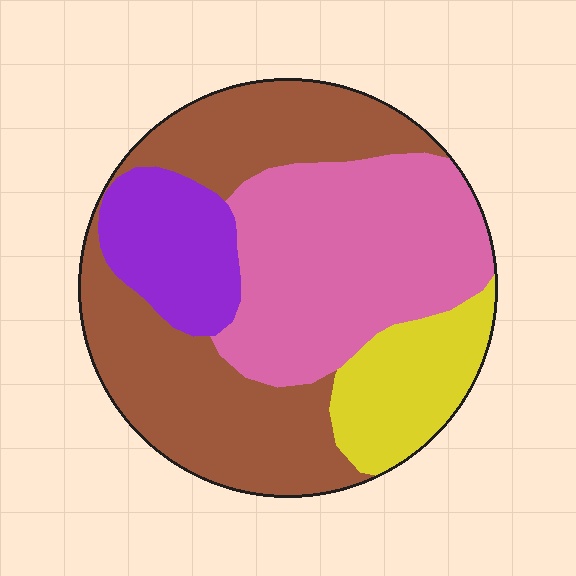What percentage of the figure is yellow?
Yellow covers 14% of the figure.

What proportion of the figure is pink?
Pink covers roughly 35% of the figure.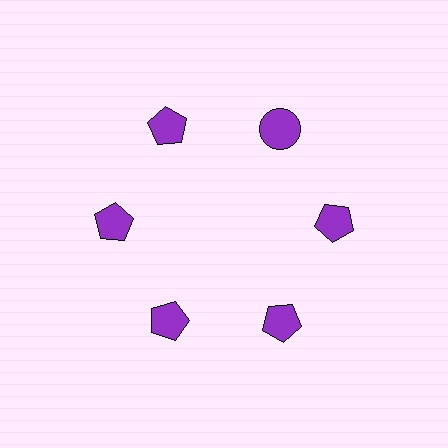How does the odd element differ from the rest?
It has a different shape: circle instead of pentagon.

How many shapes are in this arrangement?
There are 6 shapes arranged in a ring pattern.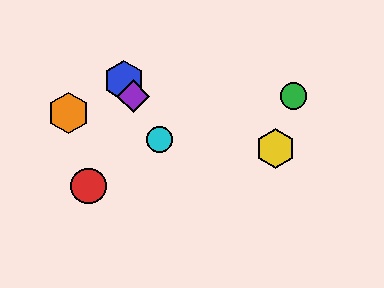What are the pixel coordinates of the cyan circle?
The cyan circle is at (159, 140).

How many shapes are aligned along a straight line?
3 shapes (the blue hexagon, the purple diamond, the cyan circle) are aligned along a straight line.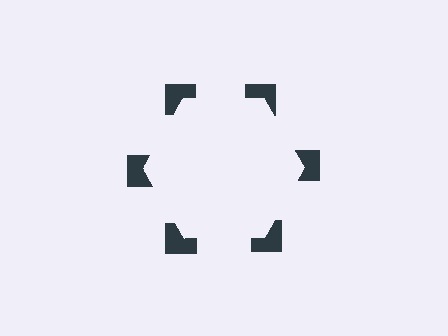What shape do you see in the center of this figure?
An illusory hexagon — its edges are inferred from the aligned wedge cuts in the notched squares, not physically drawn.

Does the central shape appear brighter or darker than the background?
It typically appears slightly brighter than the background, even though no actual brightness change is drawn.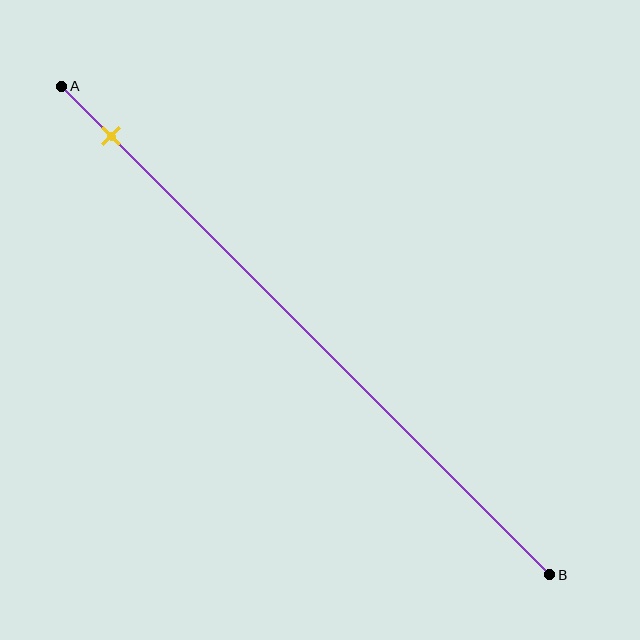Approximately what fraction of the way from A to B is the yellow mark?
The yellow mark is approximately 10% of the way from A to B.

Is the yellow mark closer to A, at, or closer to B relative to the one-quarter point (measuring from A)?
The yellow mark is closer to point A than the one-quarter point of segment AB.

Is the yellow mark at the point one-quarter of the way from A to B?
No, the mark is at about 10% from A, not at the 25% one-quarter point.